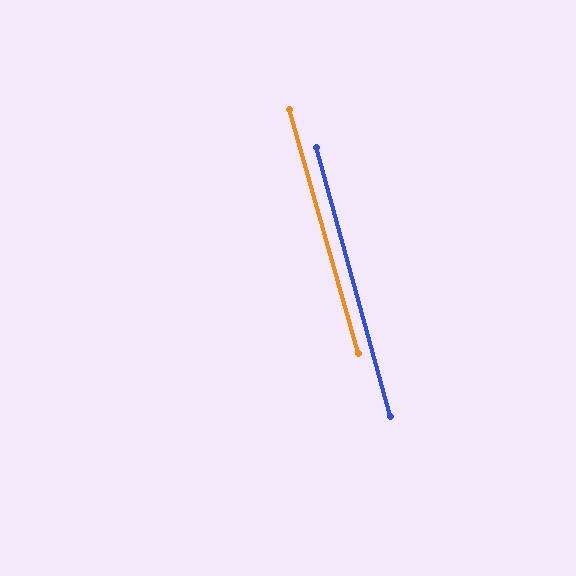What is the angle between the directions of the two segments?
Approximately 0 degrees.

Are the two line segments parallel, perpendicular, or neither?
Parallel — their directions differ by only 0.5°.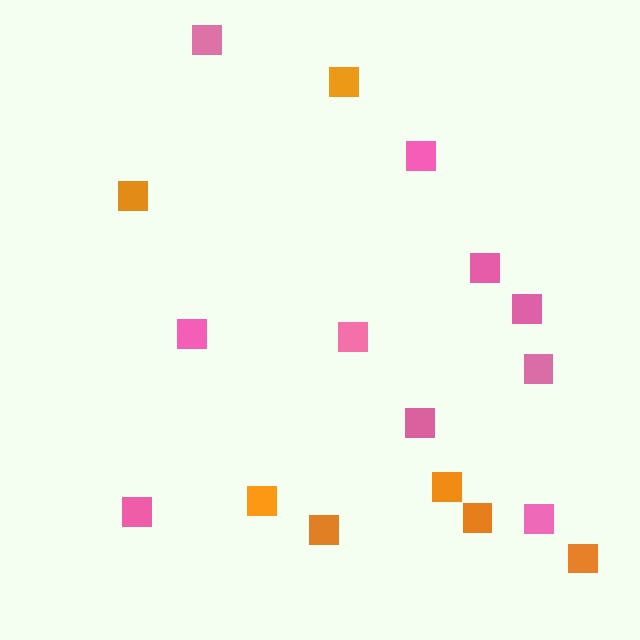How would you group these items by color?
There are 2 groups: one group of orange squares (7) and one group of pink squares (10).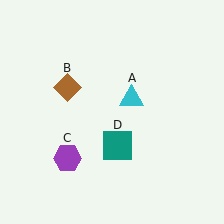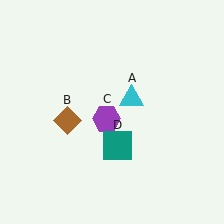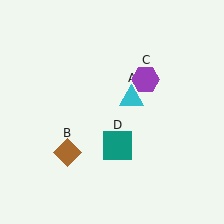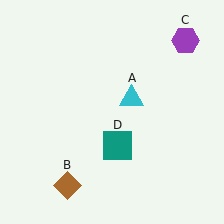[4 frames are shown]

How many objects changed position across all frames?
2 objects changed position: brown diamond (object B), purple hexagon (object C).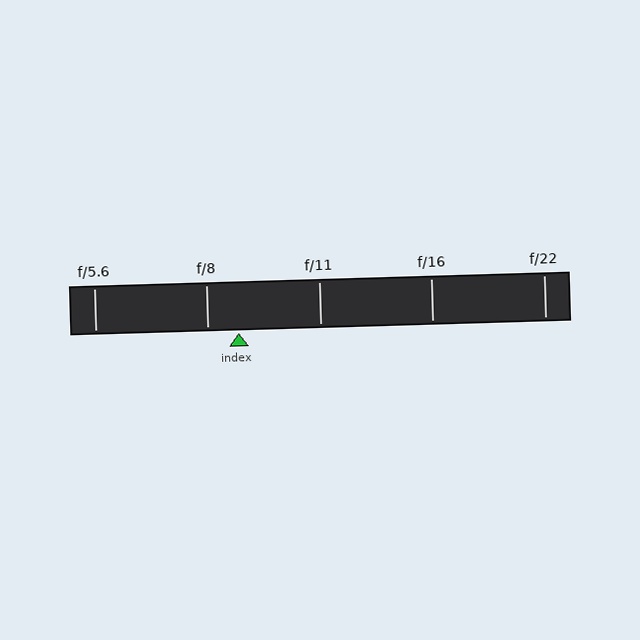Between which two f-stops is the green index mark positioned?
The index mark is between f/8 and f/11.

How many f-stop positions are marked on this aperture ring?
There are 5 f-stop positions marked.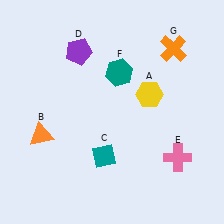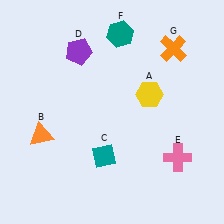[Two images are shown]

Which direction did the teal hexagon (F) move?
The teal hexagon (F) moved up.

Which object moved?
The teal hexagon (F) moved up.